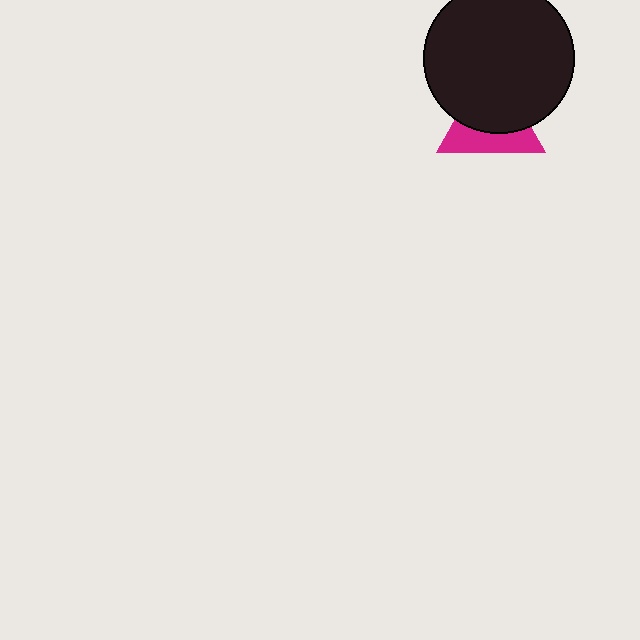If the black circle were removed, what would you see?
You would see the complete magenta triangle.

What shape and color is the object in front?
The object in front is a black circle.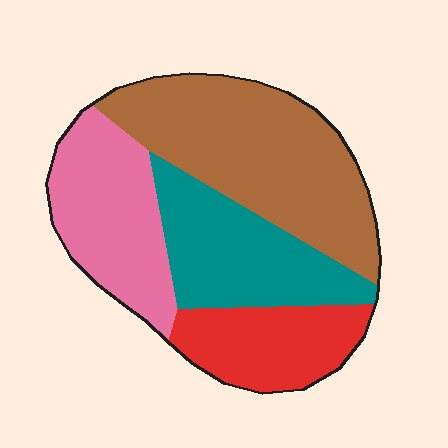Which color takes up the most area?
Brown, at roughly 35%.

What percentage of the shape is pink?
Pink takes up about one quarter (1/4) of the shape.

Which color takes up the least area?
Red, at roughly 15%.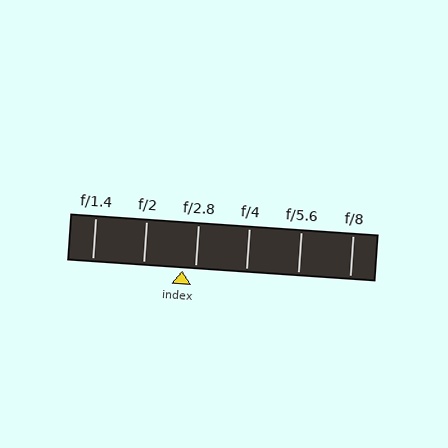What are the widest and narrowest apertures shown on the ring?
The widest aperture shown is f/1.4 and the narrowest is f/8.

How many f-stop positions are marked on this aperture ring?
There are 6 f-stop positions marked.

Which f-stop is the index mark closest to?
The index mark is closest to f/2.8.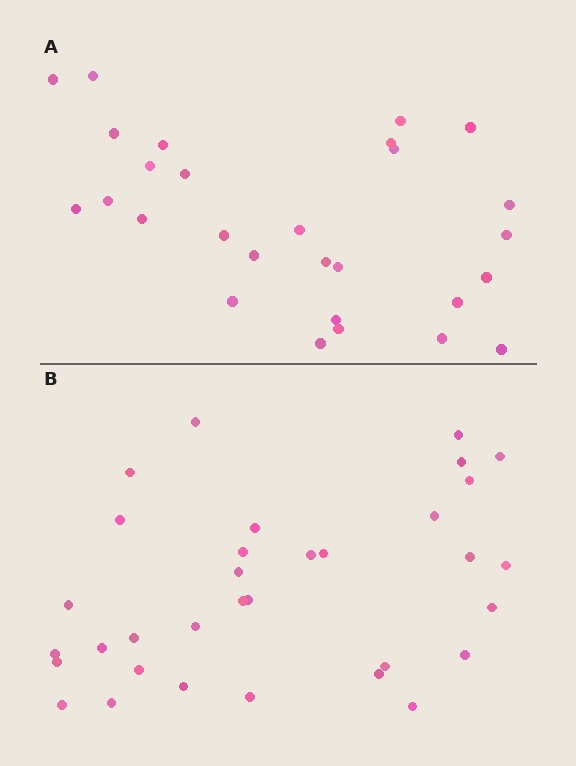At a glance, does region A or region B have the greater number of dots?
Region B (the bottom region) has more dots.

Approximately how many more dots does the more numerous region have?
Region B has about 5 more dots than region A.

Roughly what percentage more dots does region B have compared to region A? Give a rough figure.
About 20% more.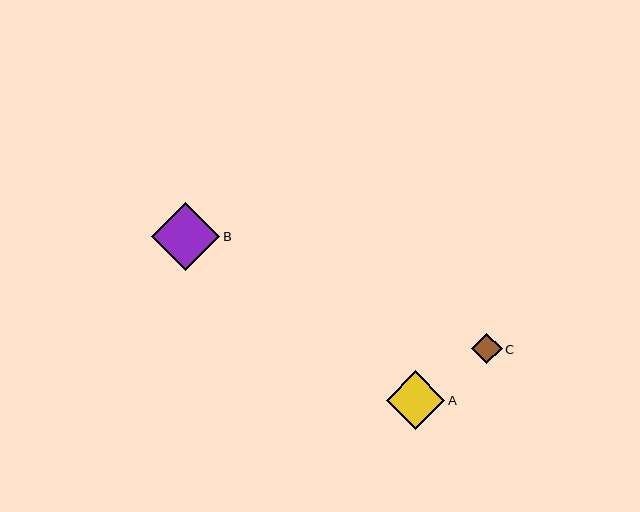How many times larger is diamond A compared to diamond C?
Diamond A is approximately 1.9 times the size of diamond C.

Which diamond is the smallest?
Diamond C is the smallest with a size of approximately 31 pixels.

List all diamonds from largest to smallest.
From largest to smallest: B, A, C.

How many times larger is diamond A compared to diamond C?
Diamond A is approximately 1.9 times the size of diamond C.